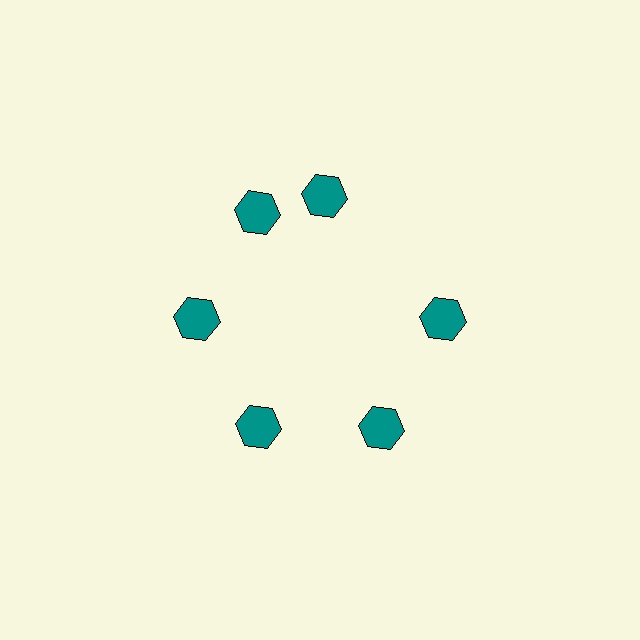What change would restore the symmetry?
The symmetry would be restored by rotating it back into even spacing with its neighbors so that all 6 hexagons sit at equal angles and equal distance from the center.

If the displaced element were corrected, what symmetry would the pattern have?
It would have 6-fold rotational symmetry — the pattern would map onto itself every 60 degrees.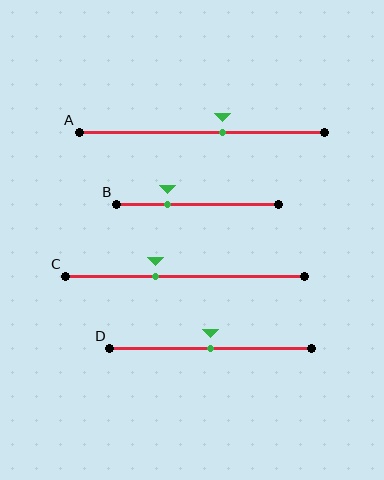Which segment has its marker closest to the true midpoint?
Segment D has its marker closest to the true midpoint.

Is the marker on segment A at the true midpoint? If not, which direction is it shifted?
No, the marker on segment A is shifted to the right by about 9% of the segment length.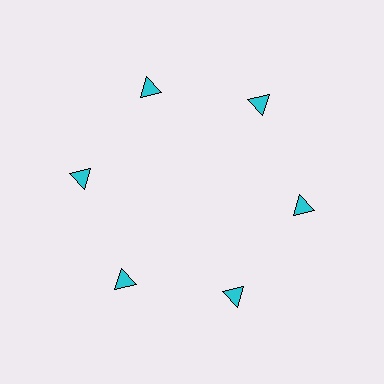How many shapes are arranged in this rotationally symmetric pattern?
There are 6 shapes, arranged in 6 groups of 1.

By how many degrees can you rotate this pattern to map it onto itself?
The pattern maps onto itself every 60 degrees of rotation.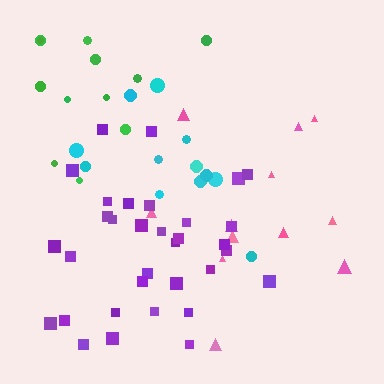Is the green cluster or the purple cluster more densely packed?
Purple.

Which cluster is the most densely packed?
Purple.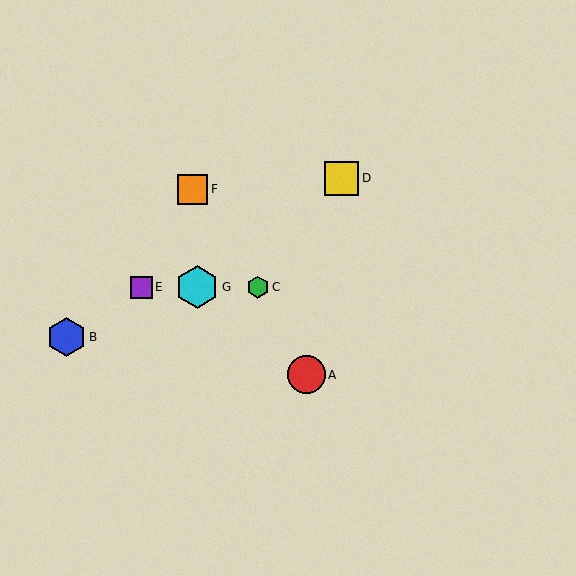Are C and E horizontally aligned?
Yes, both are at y≈287.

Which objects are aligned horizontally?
Objects C, E, G are aligned horizontally.